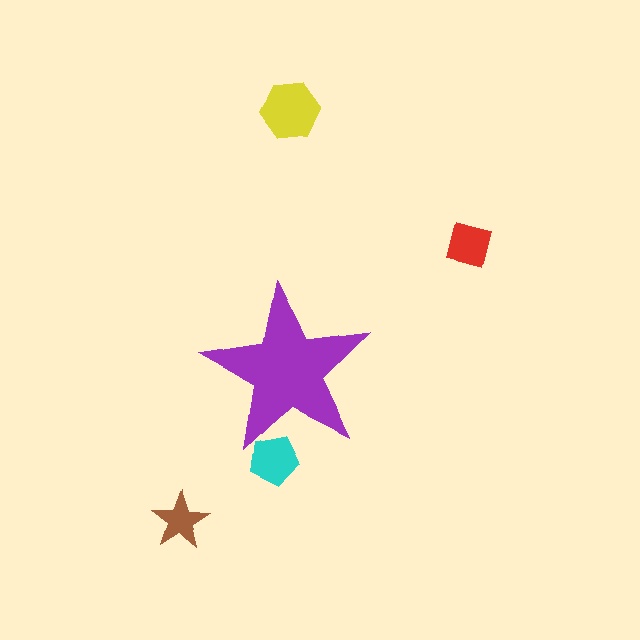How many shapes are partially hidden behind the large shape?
1 shape is partially hidden.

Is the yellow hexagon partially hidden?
No, the yellow hexagon is fully visible.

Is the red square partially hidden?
No, the red square is fully visible.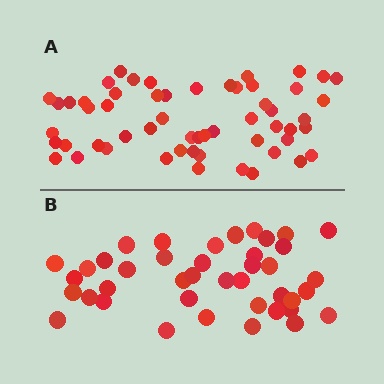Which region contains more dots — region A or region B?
Region A (the top region) has more dots.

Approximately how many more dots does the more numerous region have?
Region A has approximately 15 more dots than region B.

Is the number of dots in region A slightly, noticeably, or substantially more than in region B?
Region A has noticeably more, but not dramatically so. The ratio is roughly 1.4 to 1.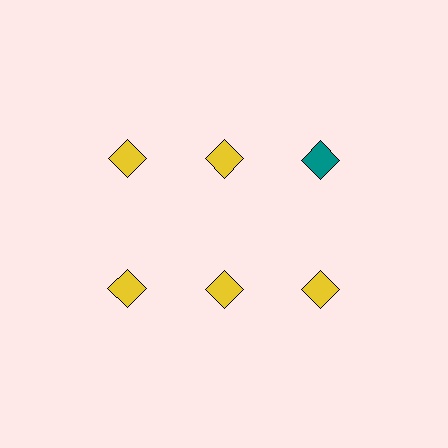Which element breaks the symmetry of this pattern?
The teal diamond in the top row, center column breaks the symmetry. All other shapes are yellow diamonds.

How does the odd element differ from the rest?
It has a different color: teal instead of yellow.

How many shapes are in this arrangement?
There are 6 shapes arranged in a grid pattern.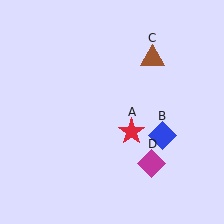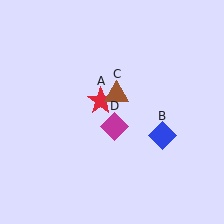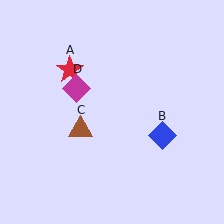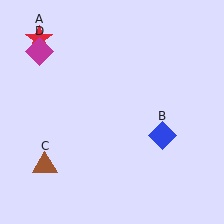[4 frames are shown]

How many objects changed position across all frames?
3 objects changed position: red star (object A), brown triangle (object C), magenta diamond (object D).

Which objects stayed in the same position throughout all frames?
Blue diamond (object B) remained stationary.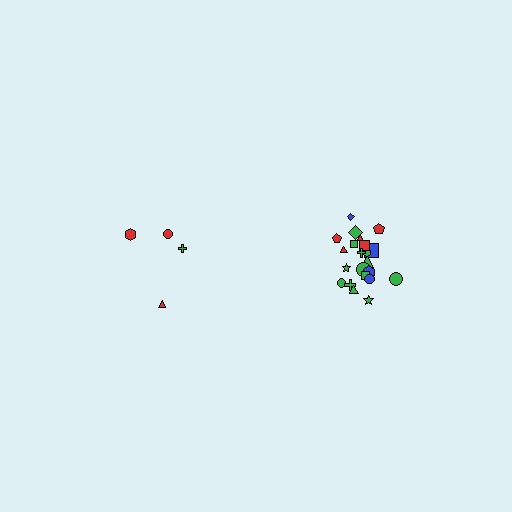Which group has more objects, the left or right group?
The right group.